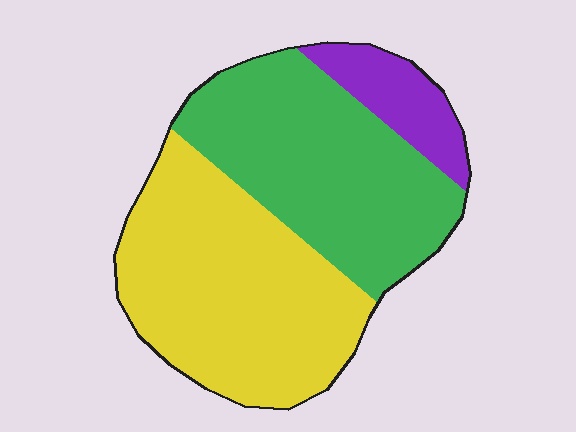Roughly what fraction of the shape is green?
Green takes up about two fifths (2/5) of the shape.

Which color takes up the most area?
Yellow, at roughly 45%.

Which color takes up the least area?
Purple, at roughly 10%.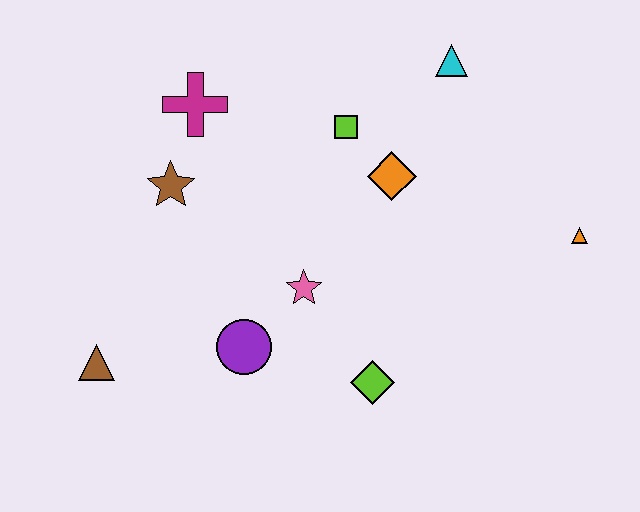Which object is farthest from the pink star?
The orange triangle is farthest from the pink star.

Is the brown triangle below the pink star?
Yes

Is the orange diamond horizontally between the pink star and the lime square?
No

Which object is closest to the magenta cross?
The brown star is closest to the magenta cross.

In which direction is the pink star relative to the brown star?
The pink star is to the right of the brown star.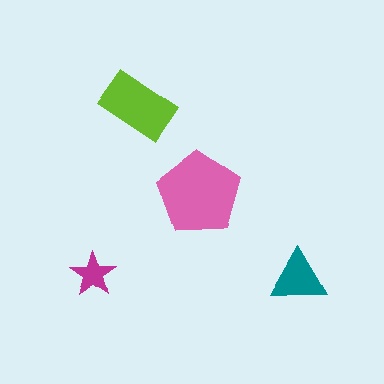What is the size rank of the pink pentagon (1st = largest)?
1st.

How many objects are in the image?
There are 4 objects in the image.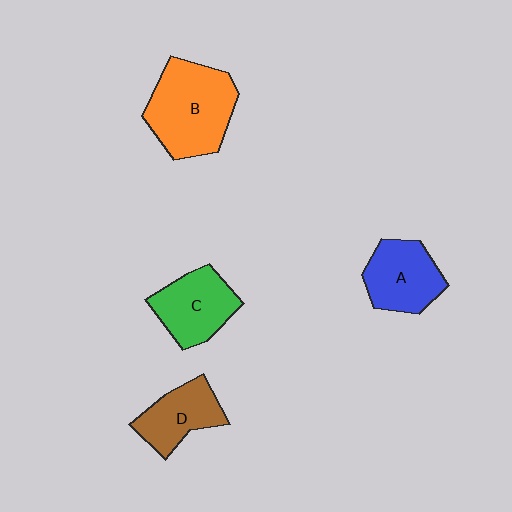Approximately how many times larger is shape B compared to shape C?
Approximately 1.4 times.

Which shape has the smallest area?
Shape D (brown).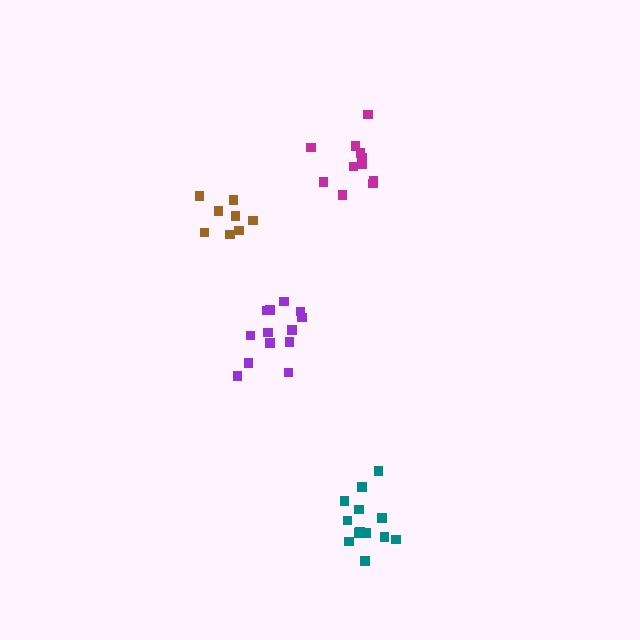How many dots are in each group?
Group 1: 8 dots, Group 2: 13 dots, Group 3: 11 dots, Group 4: 14 dots (46 total).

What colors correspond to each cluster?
The clusters are colored: brown, teal, magenta, purple.